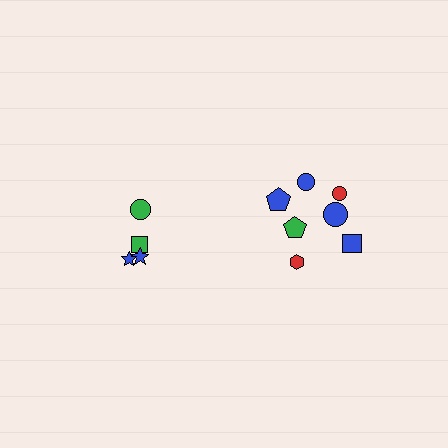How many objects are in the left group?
There are 4 objects.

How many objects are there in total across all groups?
There are 11 objects.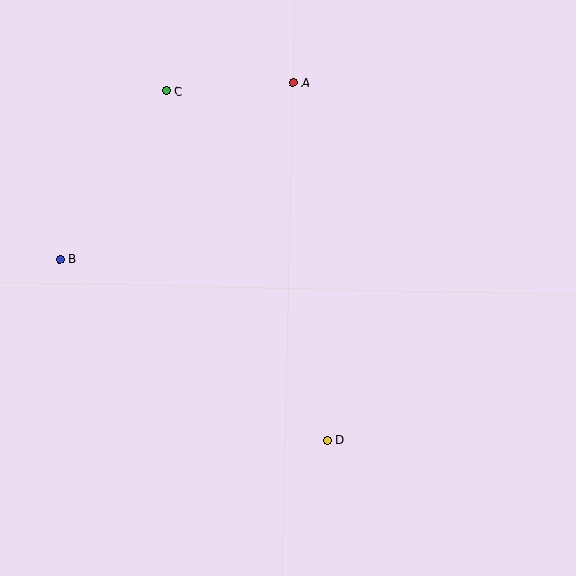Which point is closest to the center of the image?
Point D at (327, 440) is closest to the center.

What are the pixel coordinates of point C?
Point C is at (166, 91).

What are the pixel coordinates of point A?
Point A is at (293, 83).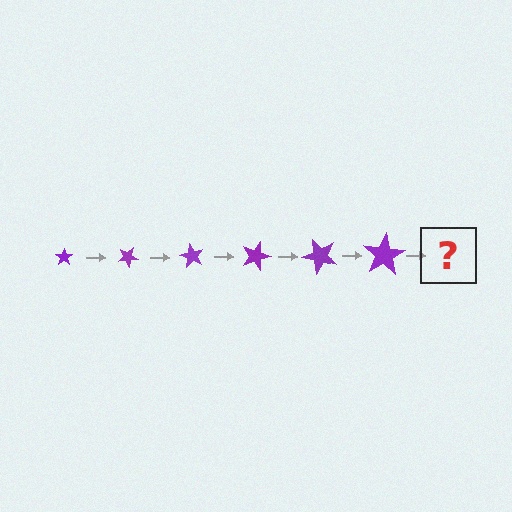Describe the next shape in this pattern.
It should be a star, larger than the previous one and rotated 180 degrees from the start.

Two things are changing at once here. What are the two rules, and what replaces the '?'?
The two rules are that the star grows larger each step and it rotates 30 degrees each step. The '?' should be a star, larger than the previous one and rotated 180 degrees from the start.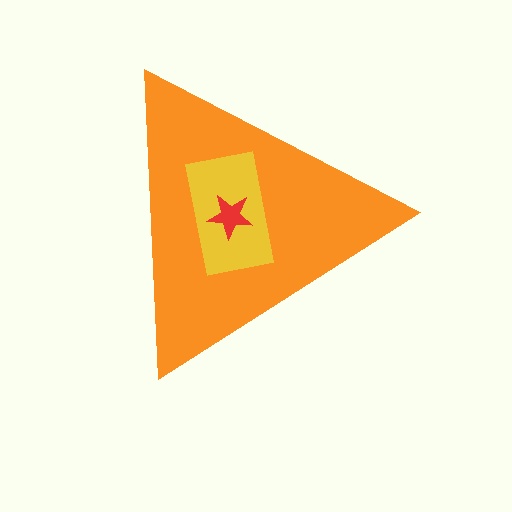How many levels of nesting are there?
3.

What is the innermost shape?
The red star.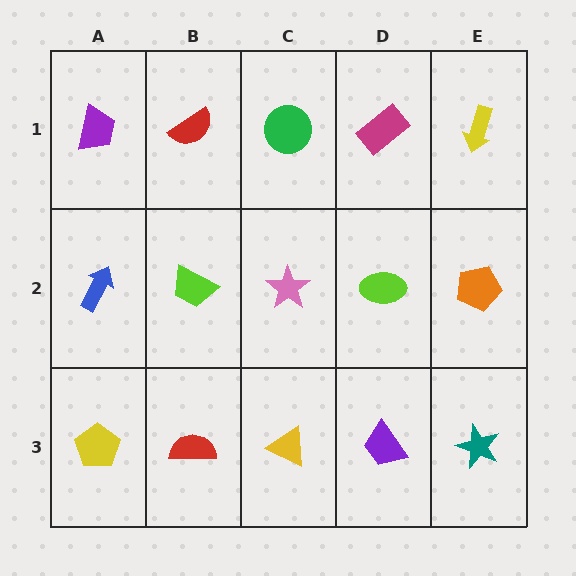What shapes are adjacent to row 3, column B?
A lime trapezoid (row 2, column B), a yellow pentagon (row 3, column A), a yellow triangle (row 3, column C).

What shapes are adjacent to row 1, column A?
A blue arrow (row 2, column A), a red semicircle (row 1, column B).